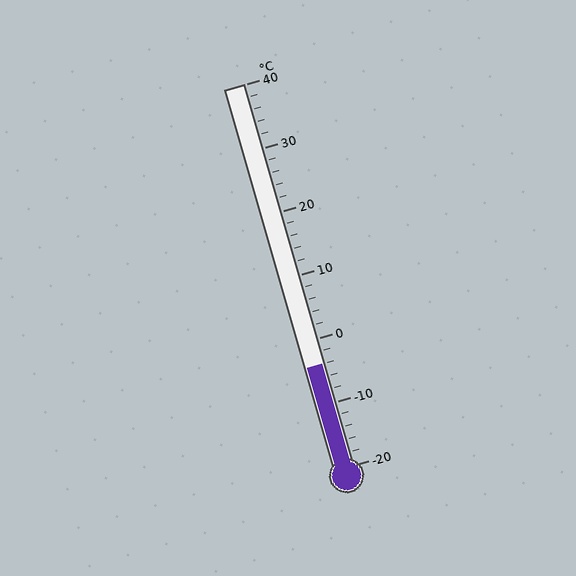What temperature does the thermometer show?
The thermometer shows approximately -4°C.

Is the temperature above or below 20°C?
The temperature is below 20°C.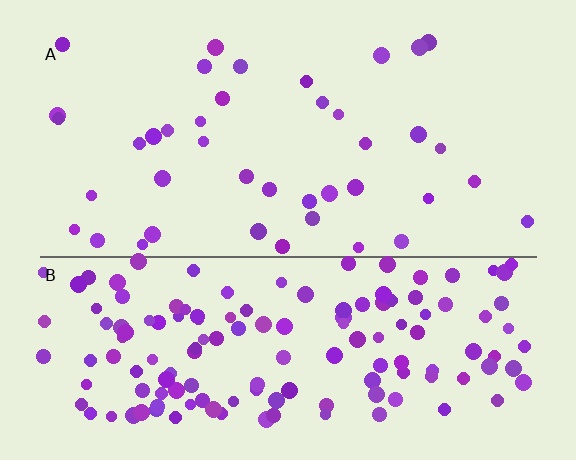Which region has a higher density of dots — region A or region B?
B (the bottom).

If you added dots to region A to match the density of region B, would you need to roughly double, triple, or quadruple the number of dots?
Approximately quadruple.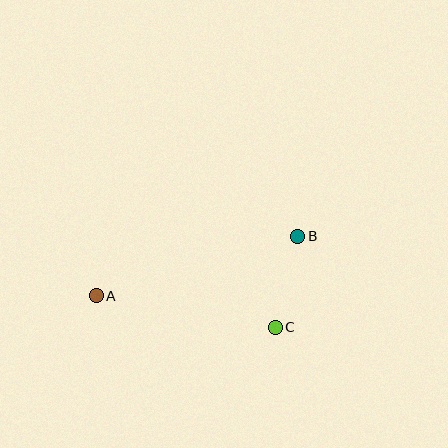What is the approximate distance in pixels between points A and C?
The distance between A and C is approximately 182 pixels.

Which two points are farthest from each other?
Points A and B are farthest from each other.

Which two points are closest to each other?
Points B and C are closest to each other.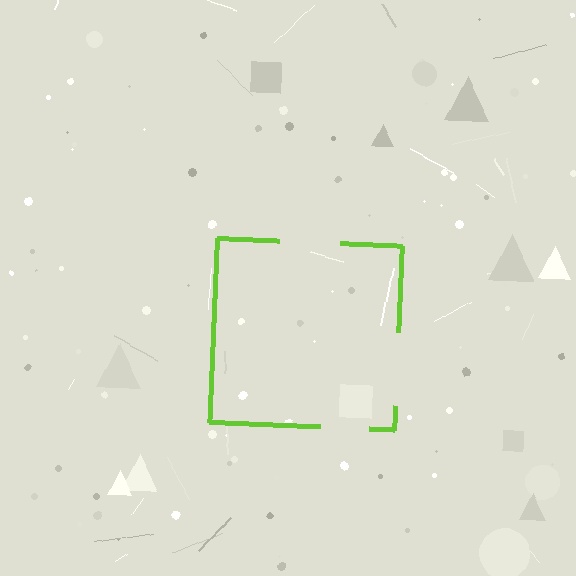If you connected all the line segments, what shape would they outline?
They would outline a square.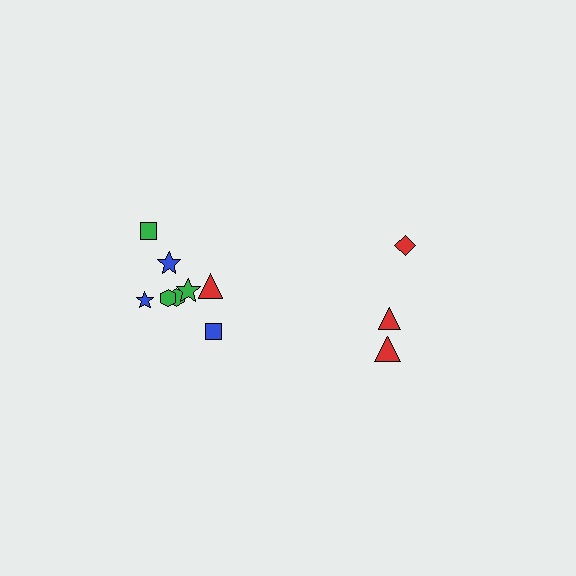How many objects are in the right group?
There are 3 objects.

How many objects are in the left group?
There are 8 objects.